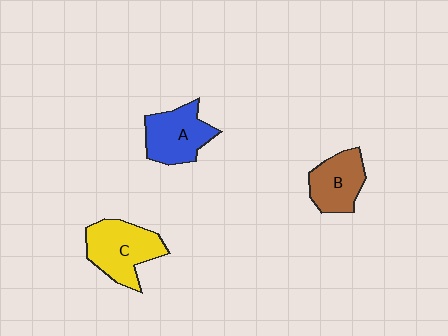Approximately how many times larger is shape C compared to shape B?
Approximately 1.3 times.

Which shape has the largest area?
Shape C (yellow).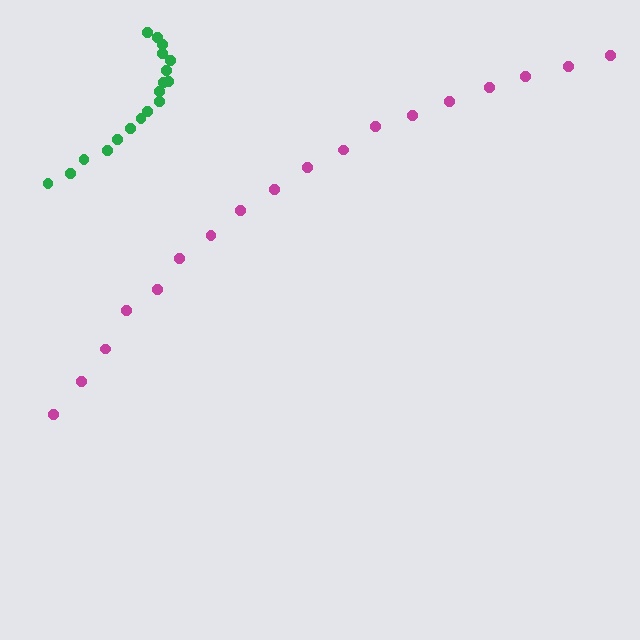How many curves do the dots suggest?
There are 2 distinct paths.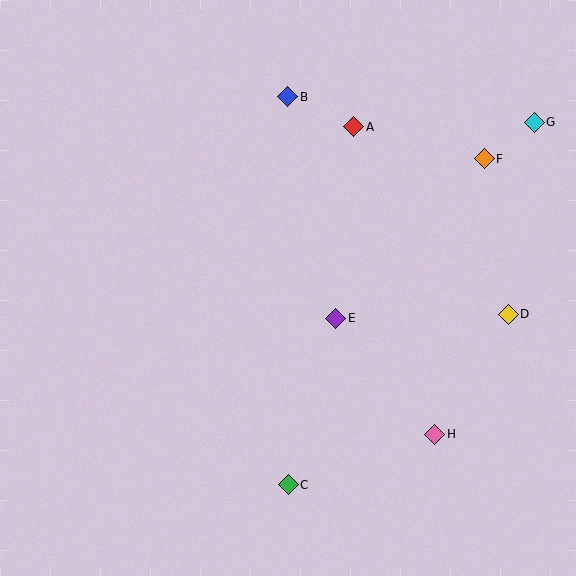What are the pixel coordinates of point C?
Point C is at (288, 485).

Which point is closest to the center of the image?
Point E at (336, 318) is closest to the center.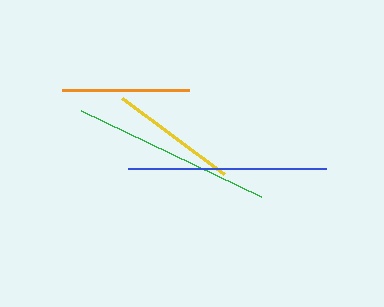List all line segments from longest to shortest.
From longest to shortest: green, blue, yellow, orange.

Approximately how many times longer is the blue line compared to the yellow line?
The blue line is approximately 1.6 times the length of the yellow line.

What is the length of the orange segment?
The orange segment is approximately 127 pixels long.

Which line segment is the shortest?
The orange line is the shortest at approximately 127 pixels.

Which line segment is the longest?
The green line is the longest at approximately 200 pixels.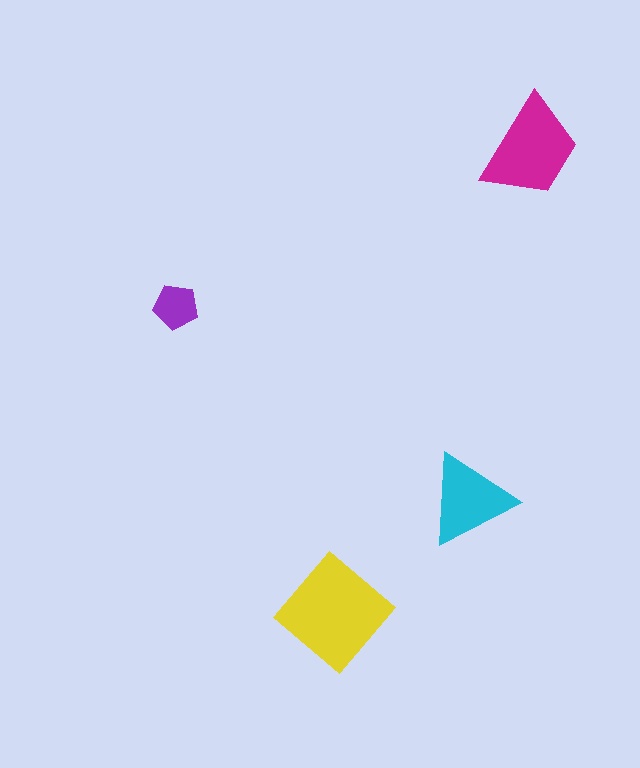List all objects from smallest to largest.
The purple pentagon, the cyan triangle, the magenta trapezoid, the yellow diamond.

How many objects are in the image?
There are 4 objects in the image.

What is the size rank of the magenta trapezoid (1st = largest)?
2nd.